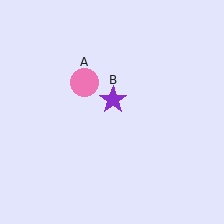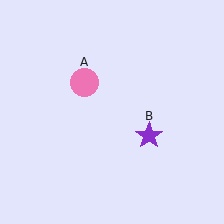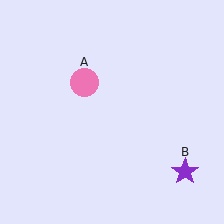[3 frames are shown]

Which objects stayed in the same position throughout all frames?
Pink circle (object A) remained stationary.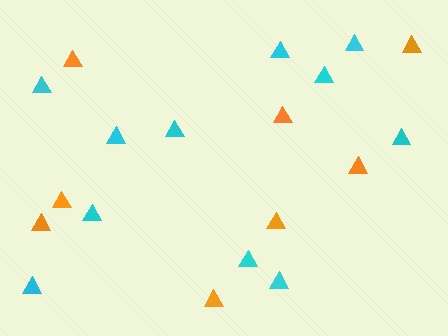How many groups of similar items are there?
There are 2 groups: one group of cyan triangles (11) and one group of orange triangles (8).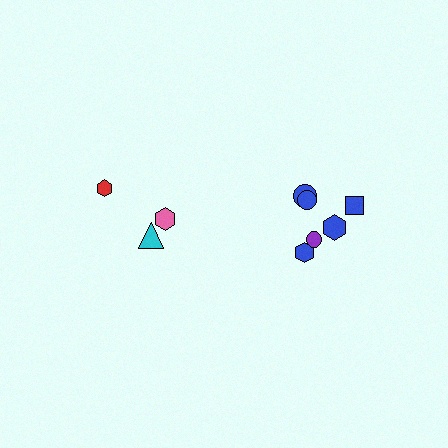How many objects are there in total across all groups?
There are 9 objects.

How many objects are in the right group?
There are 6 objects.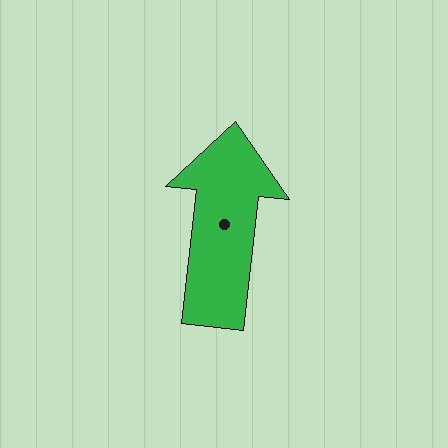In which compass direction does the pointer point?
North.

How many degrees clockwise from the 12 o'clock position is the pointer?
Approximately 6 degrees.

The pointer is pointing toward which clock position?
Roughly 12 o'clock.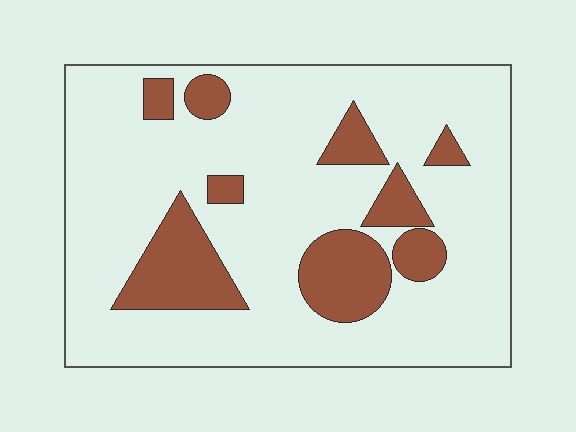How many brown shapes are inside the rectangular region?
9.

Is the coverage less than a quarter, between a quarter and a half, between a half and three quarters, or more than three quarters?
Less than a quarter.